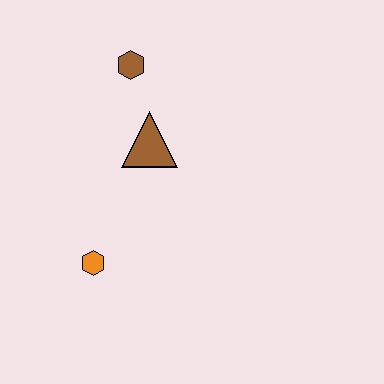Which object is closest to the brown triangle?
The brown hexagon is closest to the brown triangle.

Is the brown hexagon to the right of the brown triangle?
No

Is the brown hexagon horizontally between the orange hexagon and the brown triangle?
Yes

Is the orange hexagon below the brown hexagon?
Yes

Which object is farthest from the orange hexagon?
The brown hexagon is farthest from the orange hexagon.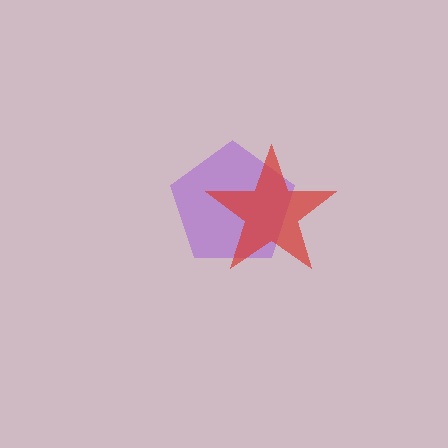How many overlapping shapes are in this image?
There are 2 overlapping shapes in the image.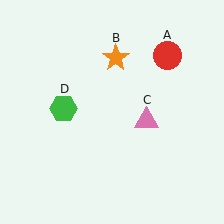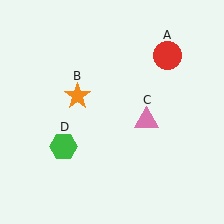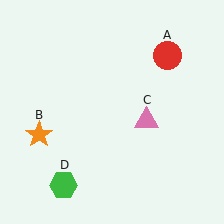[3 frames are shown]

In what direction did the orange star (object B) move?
The orange star (object B) moved down and to the left.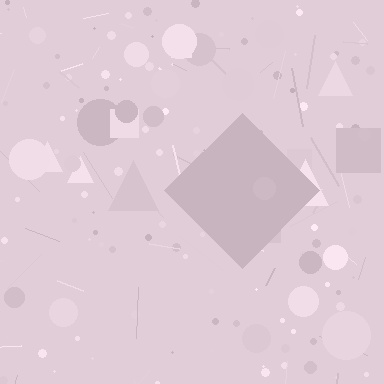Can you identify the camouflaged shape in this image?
The camouflaged shape is a diamond.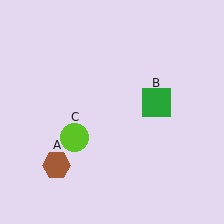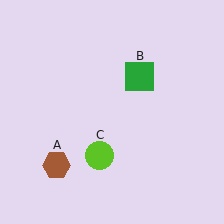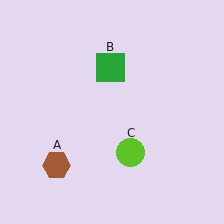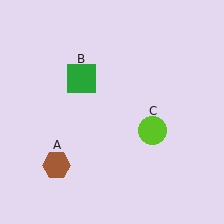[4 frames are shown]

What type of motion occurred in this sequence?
The green square (object B), lime circle (object C) rotated counterclockwise around the center of the scene.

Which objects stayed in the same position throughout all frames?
Brown hexagon (object A) remained stationary.